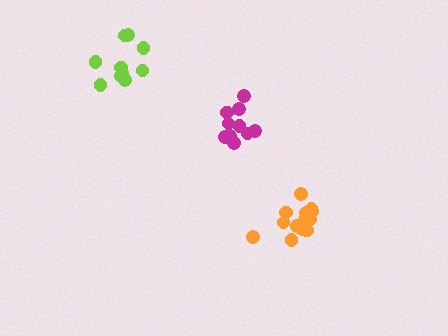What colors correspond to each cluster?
The clusters are colored: magenta, orange, lime.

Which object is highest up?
The lime cluster is topmost.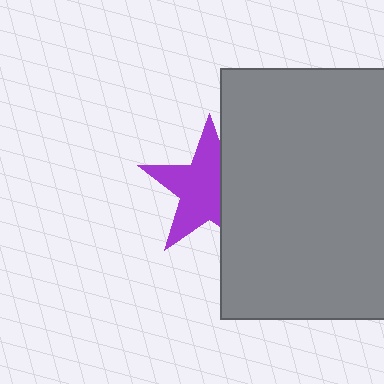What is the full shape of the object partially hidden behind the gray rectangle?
The partially hidden object is a purple star.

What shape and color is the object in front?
The object in front is a gray rectangle.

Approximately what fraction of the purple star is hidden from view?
Roughly 36% of the purple star is hidden behind the gray rectangle.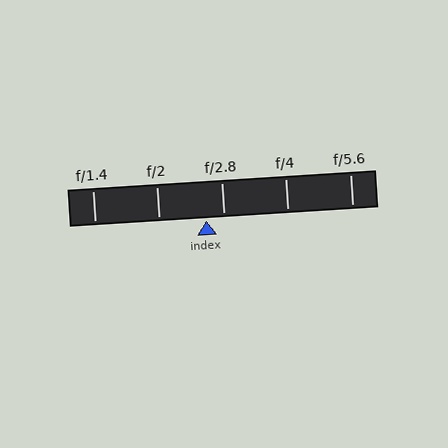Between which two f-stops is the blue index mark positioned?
The index mark is between f/2 and f/2.8.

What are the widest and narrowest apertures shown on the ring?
The widest aperture shown is f/1.4 and the narrowest is f/5.6.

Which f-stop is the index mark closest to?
The index mark is closest to f/2.8.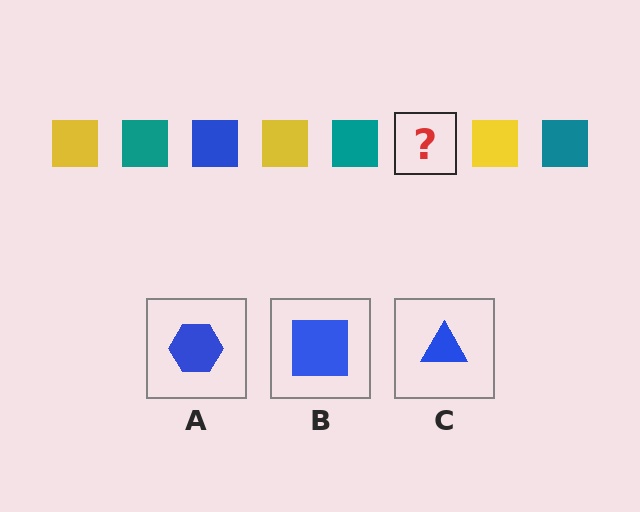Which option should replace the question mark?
Option B.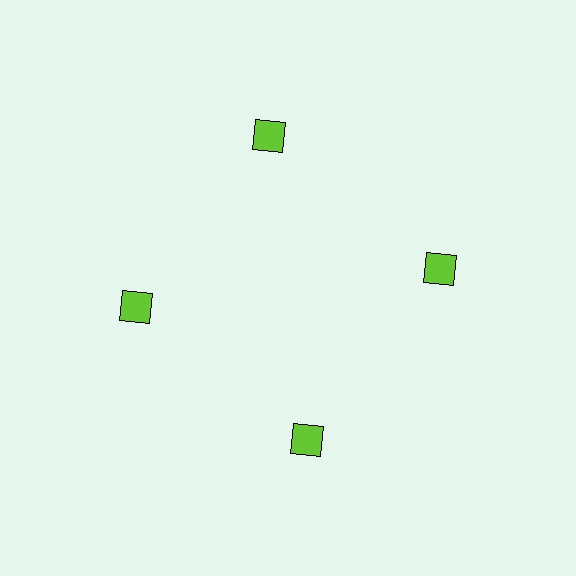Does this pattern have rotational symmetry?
Yes, this pattern has 4-fold rotational symmetry. It looks the same after rotating 90 degrees around the center.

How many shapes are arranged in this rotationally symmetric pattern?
There are 4 shapes, arranged in 4 groups of 1.